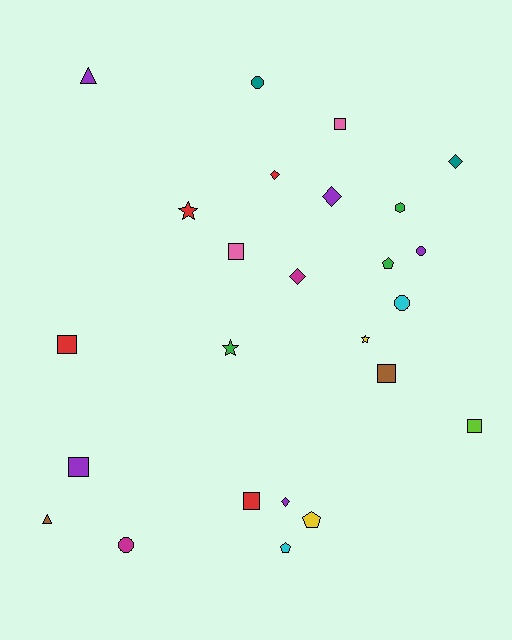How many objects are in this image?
There are 25 objects.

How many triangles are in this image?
There are 2 triangles.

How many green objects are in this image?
There are 3 green objects.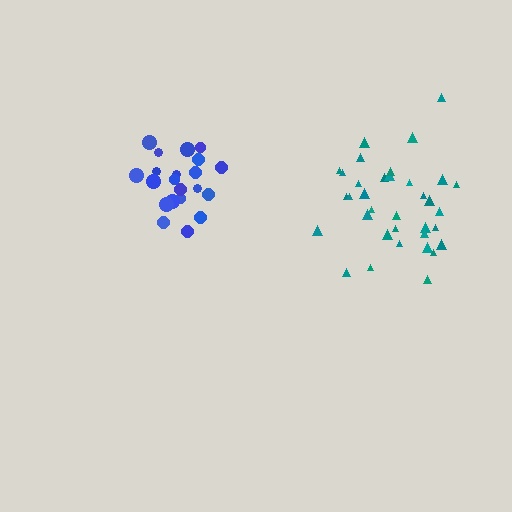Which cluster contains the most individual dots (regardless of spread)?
Teal (35).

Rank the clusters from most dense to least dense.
blue, teal.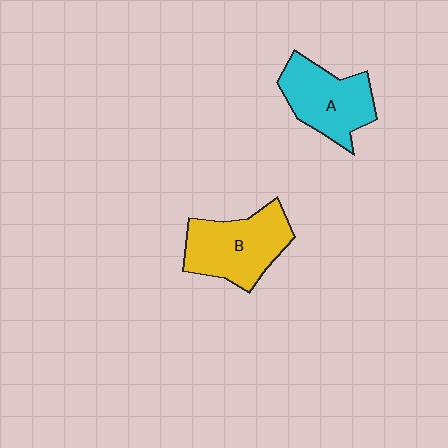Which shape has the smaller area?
Shape A (cyan).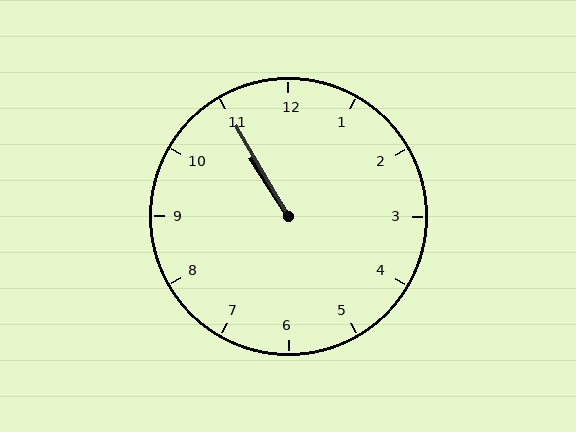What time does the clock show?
10:55.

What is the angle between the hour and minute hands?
Approximately 2 degrees.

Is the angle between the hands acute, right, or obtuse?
It is acute.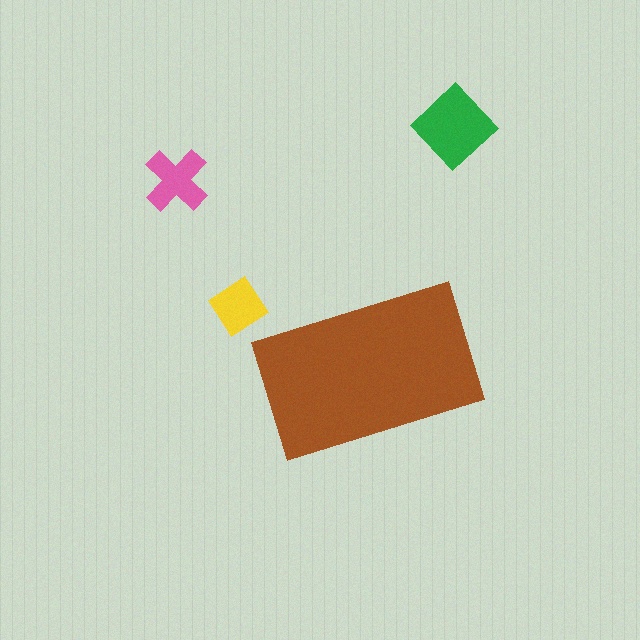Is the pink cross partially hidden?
No, the pink cross is fully visible.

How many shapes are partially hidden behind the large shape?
0 shapes are partially hidden.